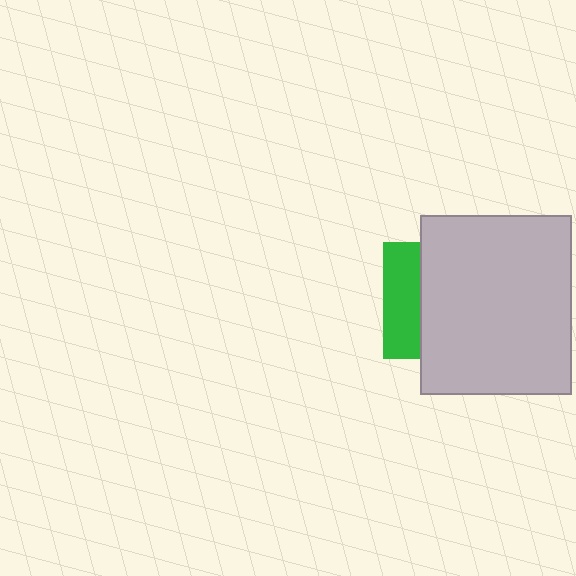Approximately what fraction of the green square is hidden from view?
Roughly 69% of the green square is hidden behind the light gray rectangle.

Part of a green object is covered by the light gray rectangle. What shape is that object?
It is a square.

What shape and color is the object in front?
The object in front is a light gray rectangle.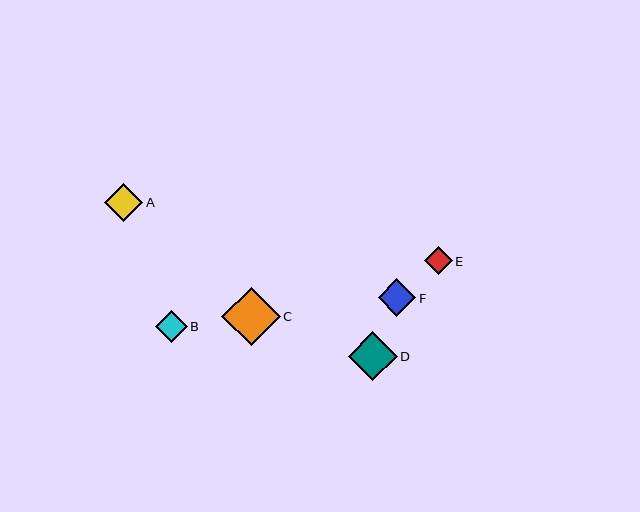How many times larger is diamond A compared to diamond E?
Diamond A is approximately 1.4 times the size of diamond E.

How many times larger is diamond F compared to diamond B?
Diamond F is approximately 1.2 times the size of diamond B.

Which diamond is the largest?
Diamond C is the largest with a size of approximately 58 pixels.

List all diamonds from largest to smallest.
From largest to smallest: C, D, A, F, B, E.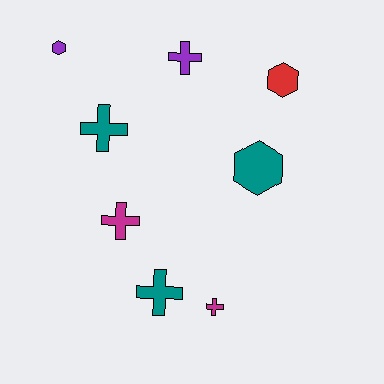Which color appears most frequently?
Teal, with 3 objects.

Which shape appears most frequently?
Cross, with 5 objects.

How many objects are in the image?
There are 8 objects.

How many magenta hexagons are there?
There are no magenta hexagons.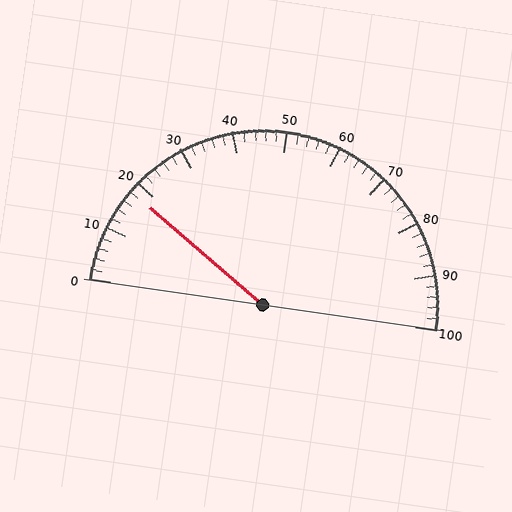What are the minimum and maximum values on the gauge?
The gauge ranges from 0 to 100.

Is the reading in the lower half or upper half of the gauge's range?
The reading is in the lower half of the range (0 to 100).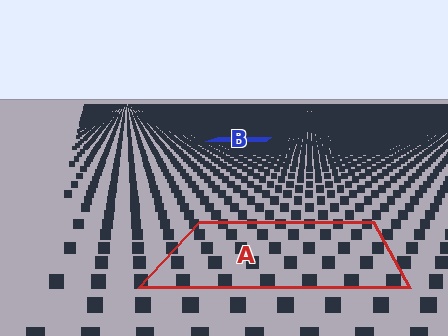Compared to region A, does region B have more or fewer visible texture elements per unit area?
Region B has more texture elements per unit area — they are packed more densely because it is farther away.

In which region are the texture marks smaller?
The texture marks are smaller in region B, because it is farther away.